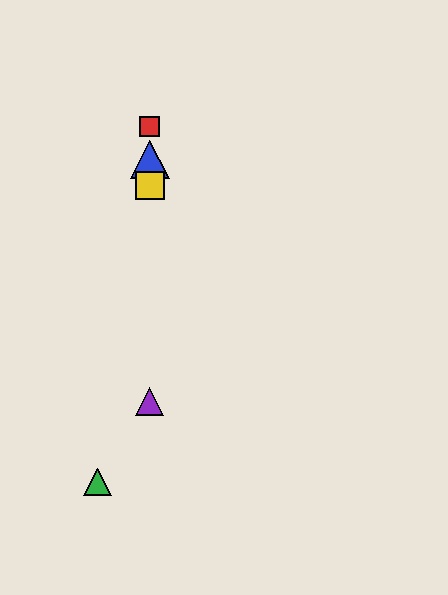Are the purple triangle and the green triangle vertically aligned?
No, the purple triangle is at x≈150 and the green triangle is at x≈98.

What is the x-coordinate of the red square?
The red square is at x≈150.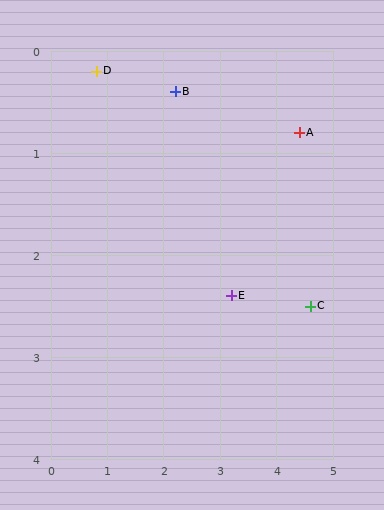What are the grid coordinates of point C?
Point C is at approximately (4.6, 2.5).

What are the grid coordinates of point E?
Point E is at approximately (3.2, 2.4).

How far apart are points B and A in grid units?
Points B and A are about 2.2 grid units apart.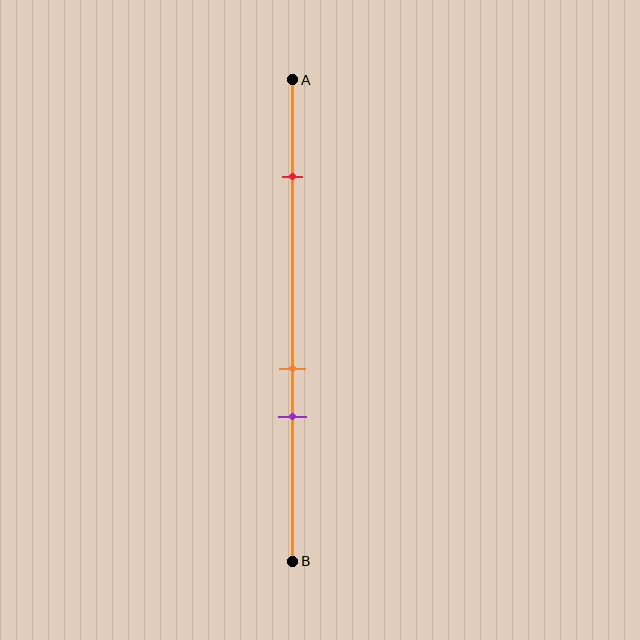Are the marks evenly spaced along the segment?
No, the marks are not evenly spaced.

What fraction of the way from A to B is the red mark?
The red mark is approximately 20% (0.2) of the way from A to B.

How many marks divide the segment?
There are 3 marks dividing the segment.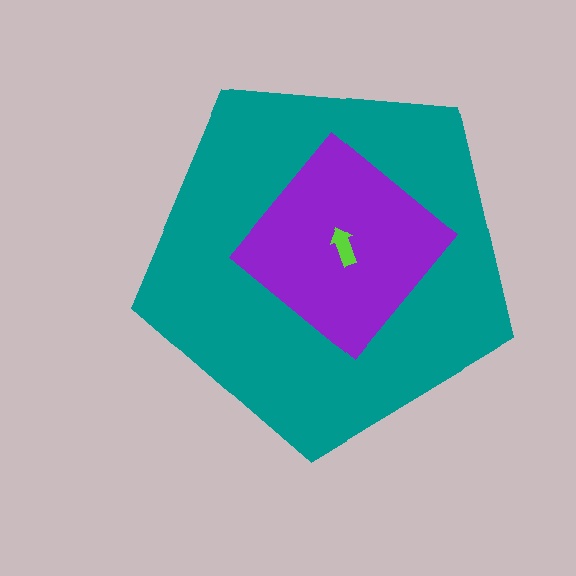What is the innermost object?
The lime arrow.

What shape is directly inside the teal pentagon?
The purple diamond.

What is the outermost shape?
The teal pentagon.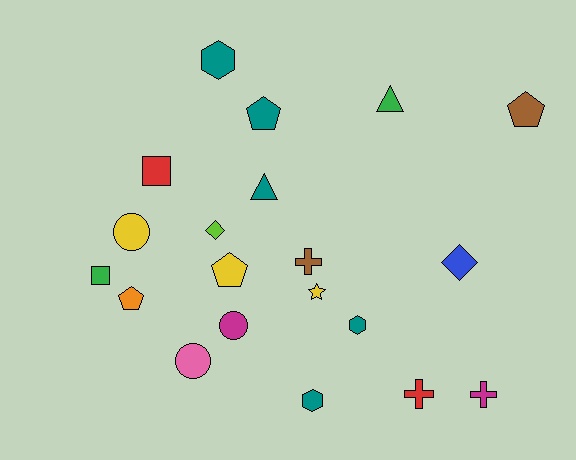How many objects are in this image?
There are 20 objects.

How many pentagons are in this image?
There are 4 pentagons.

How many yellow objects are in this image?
There are 3 yellow objects.